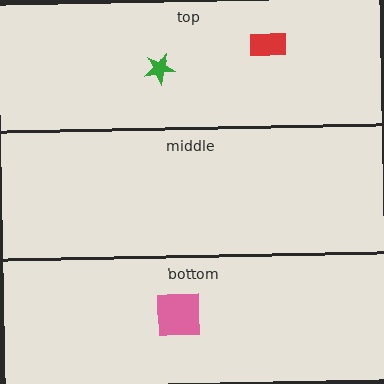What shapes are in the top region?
The red rectangle, the green star.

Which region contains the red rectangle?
The top region.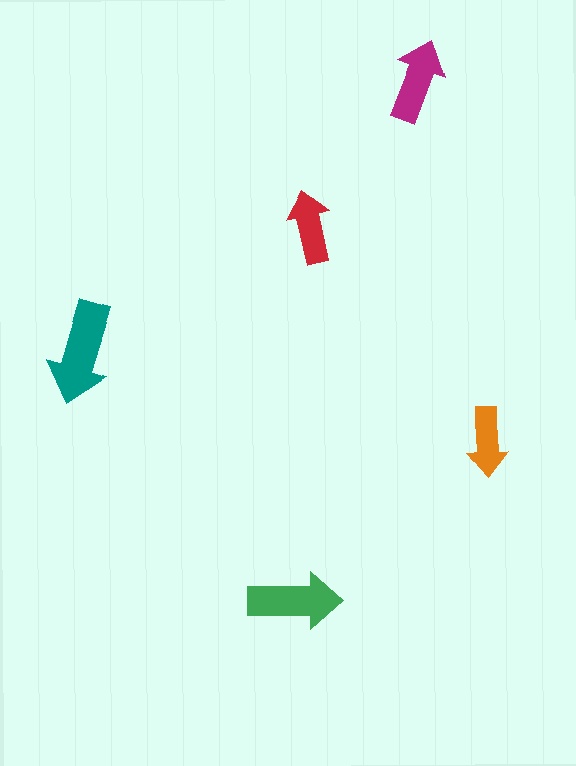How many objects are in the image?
There are 5 objects in the image.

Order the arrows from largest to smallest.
the teal one, the green one, the magenta one, the red one, the orange one.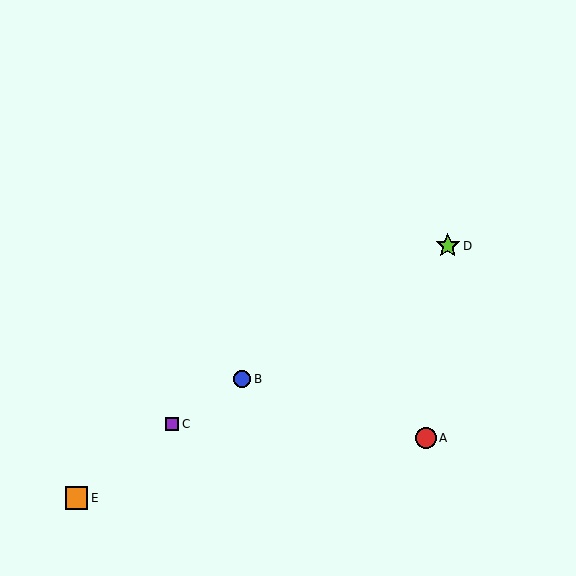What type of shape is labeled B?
Shape B is a blue circle.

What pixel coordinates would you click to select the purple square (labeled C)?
Click at (172, 424) to select the purple square C.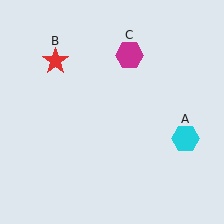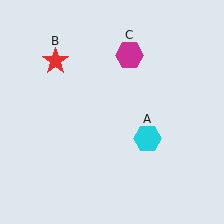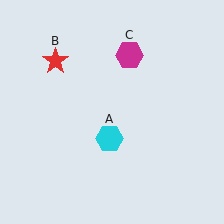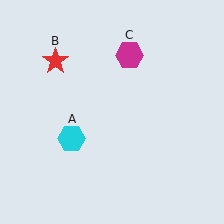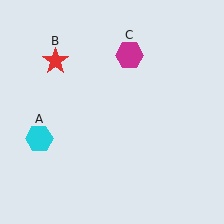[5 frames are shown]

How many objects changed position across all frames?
1 object changed position: cyan hexagon (object A).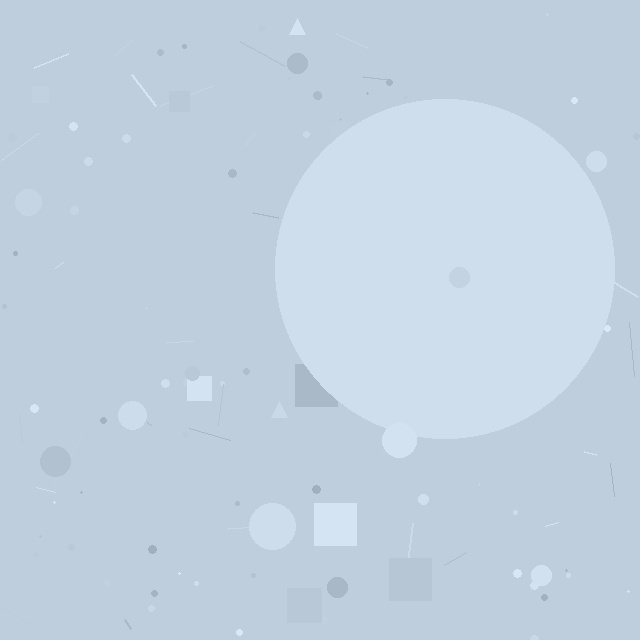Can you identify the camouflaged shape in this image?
The camouflaged shape is a circle.